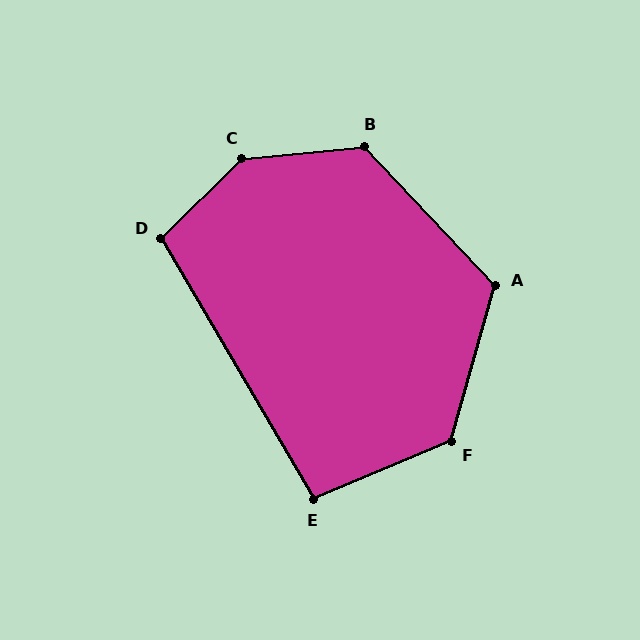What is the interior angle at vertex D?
Approximately 104 degrees (obtuse).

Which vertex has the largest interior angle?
C, at approximately 141 degrees.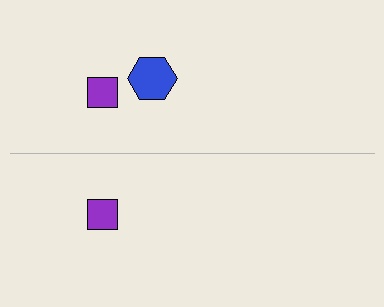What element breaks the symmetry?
A blue hexagon is missing from the bottom side.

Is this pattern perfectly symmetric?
No, the pattern is not perfectly symmetric. A blue hexagon is missing from the bottom side.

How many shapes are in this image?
There are 3 shapes in this image.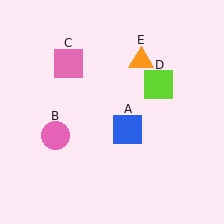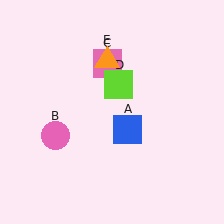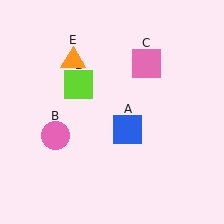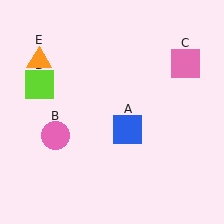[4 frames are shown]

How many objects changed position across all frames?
3 objects changed position: pink square (object C), lime square (object D), orange triangle (object E).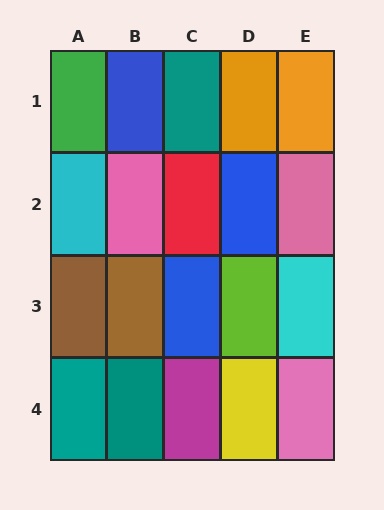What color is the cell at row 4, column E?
Pink.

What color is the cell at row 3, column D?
Lime.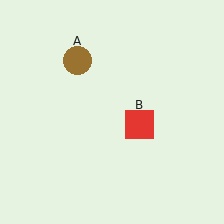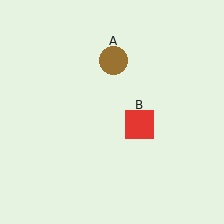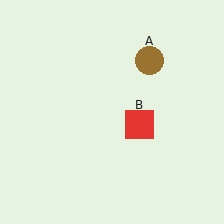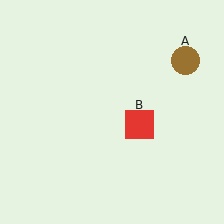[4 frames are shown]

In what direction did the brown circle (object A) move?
The brown circle (object A) moved right.